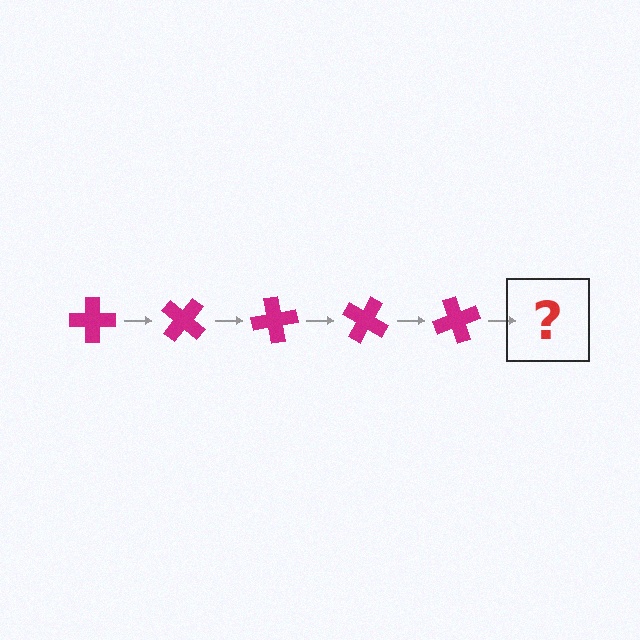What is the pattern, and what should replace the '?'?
The pattern is that the cross rotates 40 degrees each step. The '?' should be a magenta cross rotated 200 degrees.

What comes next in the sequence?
The next element should be a magenta cross rotated 200 degrees.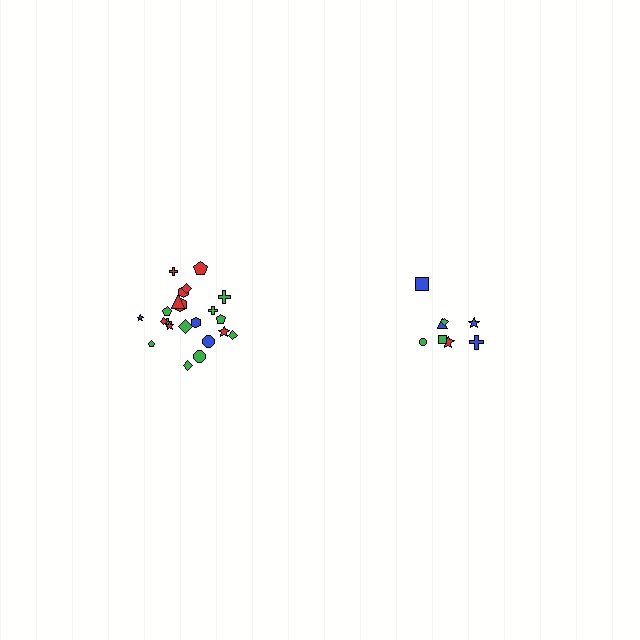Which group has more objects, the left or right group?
The left group.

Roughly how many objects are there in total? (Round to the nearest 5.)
Roughly 30 objects in total.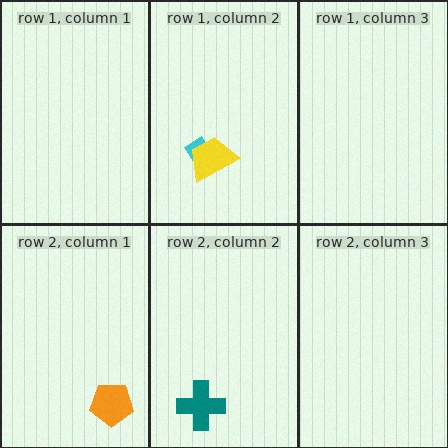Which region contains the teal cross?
The row 2, column 2 region.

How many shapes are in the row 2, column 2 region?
1.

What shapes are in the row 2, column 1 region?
The orange pentagon.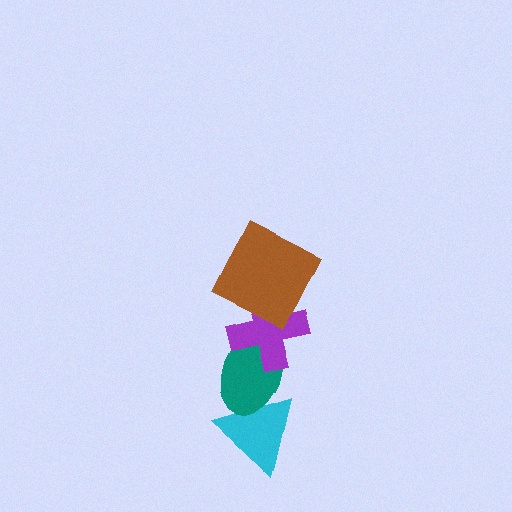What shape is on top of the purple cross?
The brown square is on top of the purple cross.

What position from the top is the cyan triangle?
The cyan triangle is 4th from the top.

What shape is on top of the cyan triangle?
The teal ellipse is on top of the cyan triangle.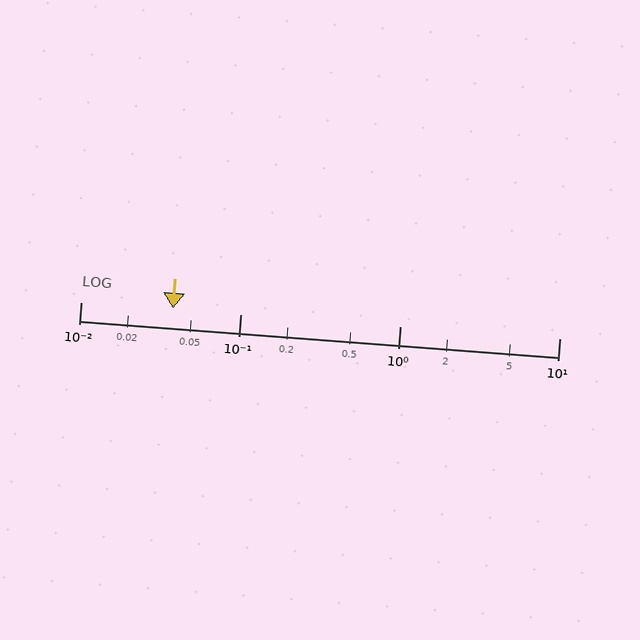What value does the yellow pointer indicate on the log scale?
The pointer indicates approximately 0.038.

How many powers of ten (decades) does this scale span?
The scale spans 3 decades, from 0.01 to 10.